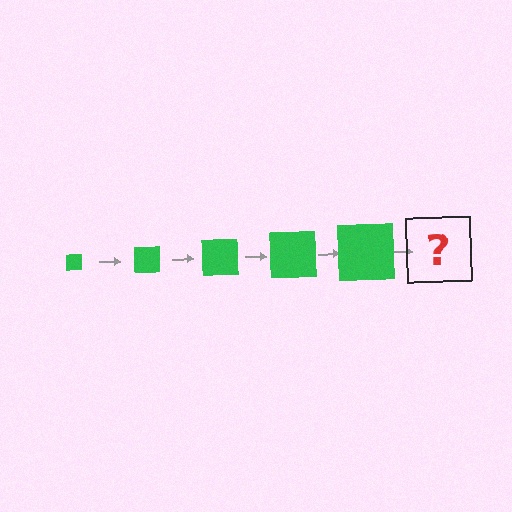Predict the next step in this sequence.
The next step is a green square, larger than the previous one.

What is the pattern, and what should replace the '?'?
The pattern is that the square gets progressively larger each step. The '?' should be a green square, larger than the previous one.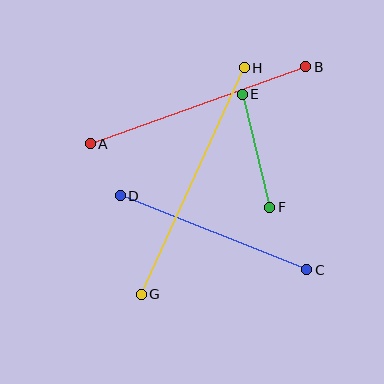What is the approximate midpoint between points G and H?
The midpoint is at approximately (193, 181) pixels.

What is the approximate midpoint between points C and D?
The midpoint is at approximately (214, 233) pixels.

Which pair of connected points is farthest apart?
Points G and H are farthest apart.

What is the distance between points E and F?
The distance is approximately 116 pixels.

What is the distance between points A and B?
The distance is approximately 229 pixels.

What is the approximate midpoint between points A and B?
The midpoint is at approximately (198, 105) pixels.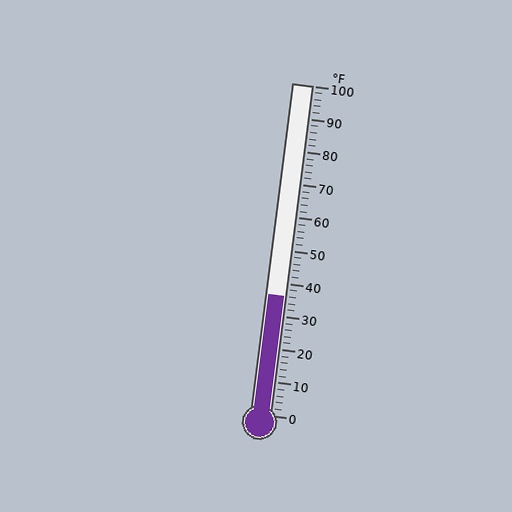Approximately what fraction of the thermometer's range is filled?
The thermometer is filled to approximately 35% of its range.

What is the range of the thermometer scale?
The thermometer scale ranges from 0°F to 100°F.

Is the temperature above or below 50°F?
The temperature is below 50°F.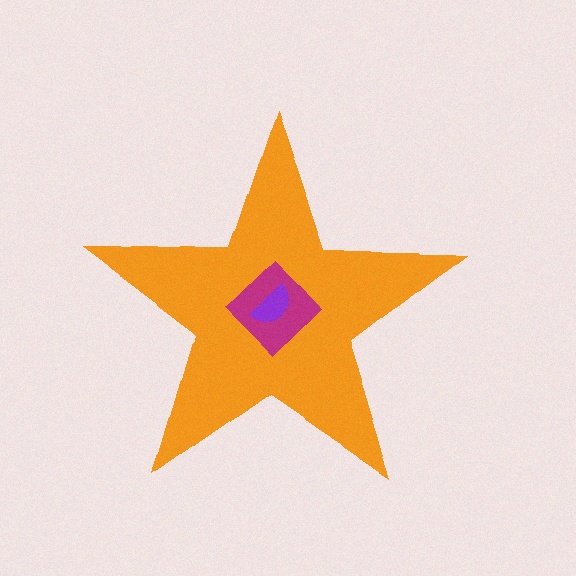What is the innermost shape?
The purple semicircle.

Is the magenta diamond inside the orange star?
Yes.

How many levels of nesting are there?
3.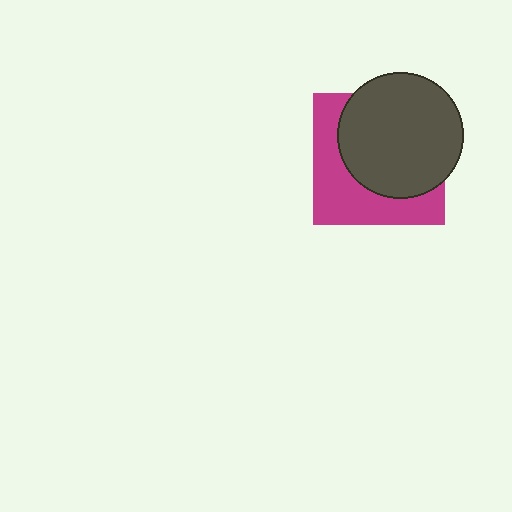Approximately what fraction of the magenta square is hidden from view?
Roughly 58% of the magenta square is hidden behind the dark gray circle.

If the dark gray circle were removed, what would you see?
You would see the complete magenta square.